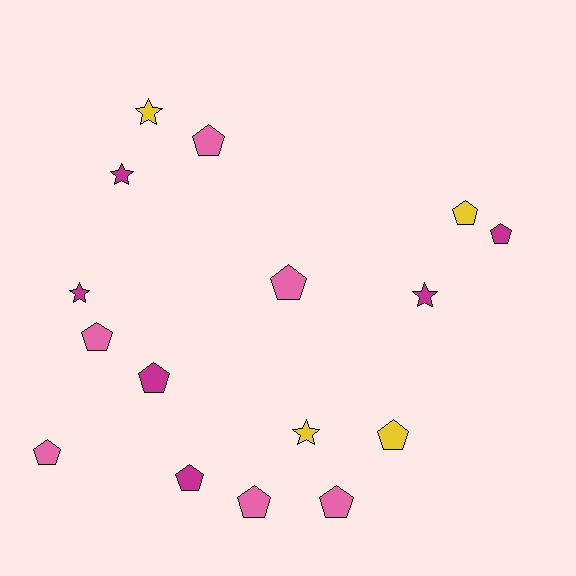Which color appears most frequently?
Magenta, with 6 objects.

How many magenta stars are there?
There are 3 magenta stars.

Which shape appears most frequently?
Pentagon, with 11 objects.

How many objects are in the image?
There are 16 objects.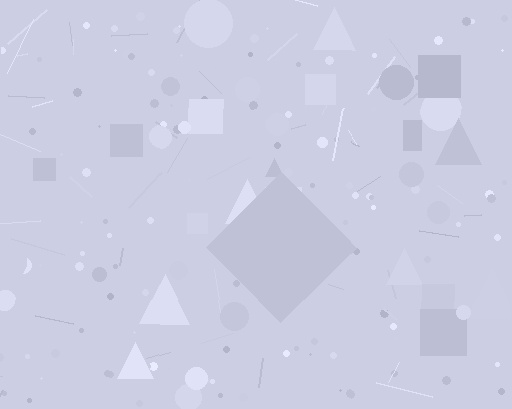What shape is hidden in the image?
A diamond is hidden in the image.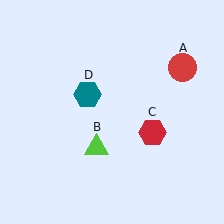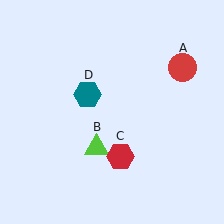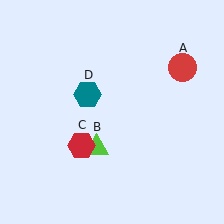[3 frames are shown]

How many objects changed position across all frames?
1 object changed position: red hexagon (object C).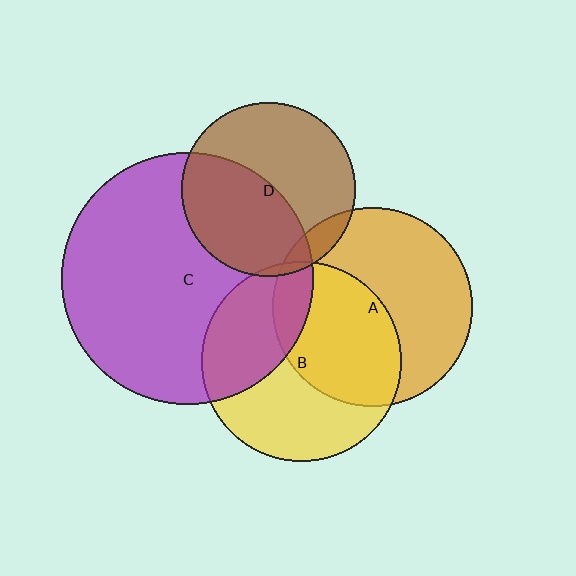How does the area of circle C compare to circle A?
Approximately 1.6 times.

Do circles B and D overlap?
Yes.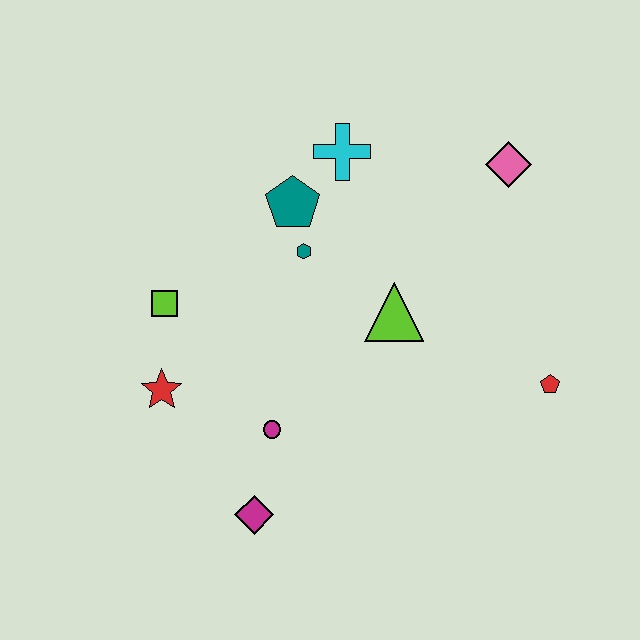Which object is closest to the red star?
The lime square is closest to the red star.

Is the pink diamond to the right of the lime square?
Yes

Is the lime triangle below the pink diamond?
Yes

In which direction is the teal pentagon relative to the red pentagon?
The teal pentagon is to the left of the red pentagon.